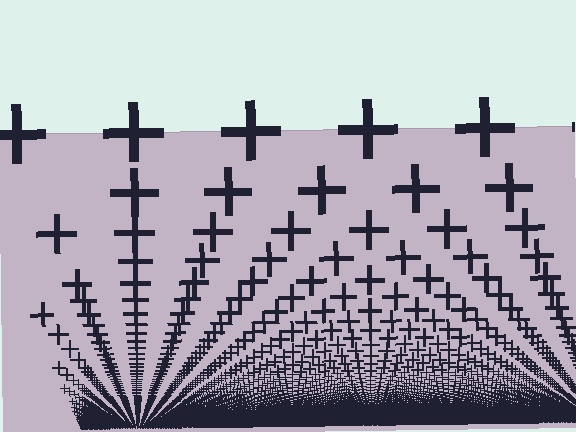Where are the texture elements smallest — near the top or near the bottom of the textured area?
Near the bottom.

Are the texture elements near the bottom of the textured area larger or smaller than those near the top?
Smaller. The gradient is inverted — elements near the bottom are smaller and denser.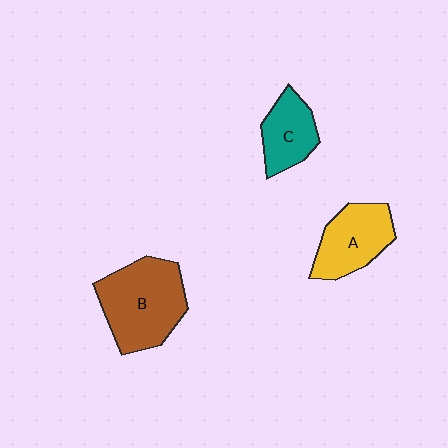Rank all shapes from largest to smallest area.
From largest to smallest: B (brown), A (yellow), C (teal).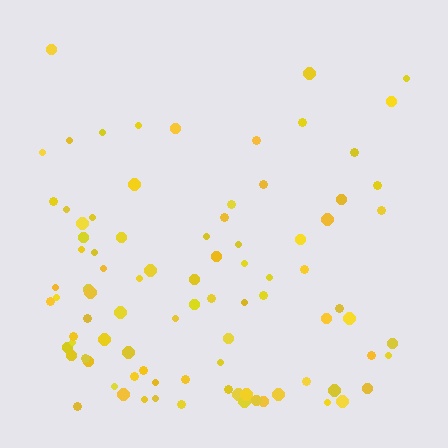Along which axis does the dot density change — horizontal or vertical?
Vertical.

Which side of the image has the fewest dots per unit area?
The top.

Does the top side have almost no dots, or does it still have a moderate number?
Still a moderate number, just noticeably fewer than the bottom.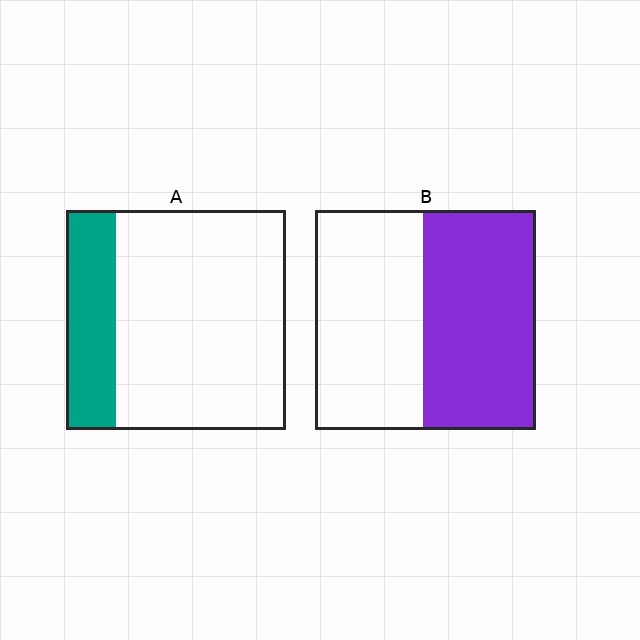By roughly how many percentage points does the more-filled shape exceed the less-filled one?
By roughly 30 percentage points (B over A).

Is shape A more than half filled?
No.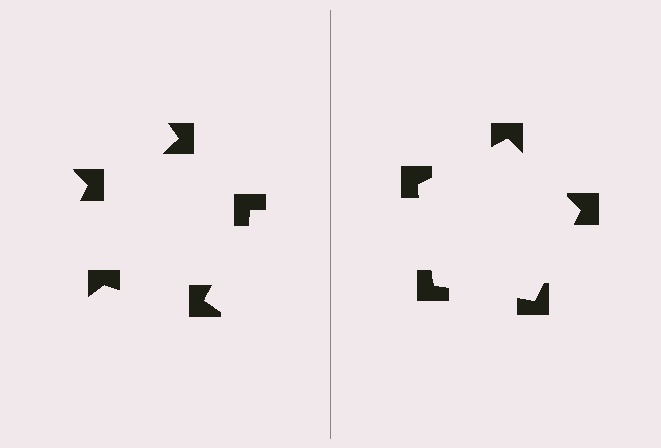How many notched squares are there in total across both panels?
10 — 5 on each side.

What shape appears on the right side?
An illusory pentagon.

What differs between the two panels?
The notched squares are positioned identically on both sides; only the wedge orientations differ. On the right they align to a pentagon; on the left they are misaligned.